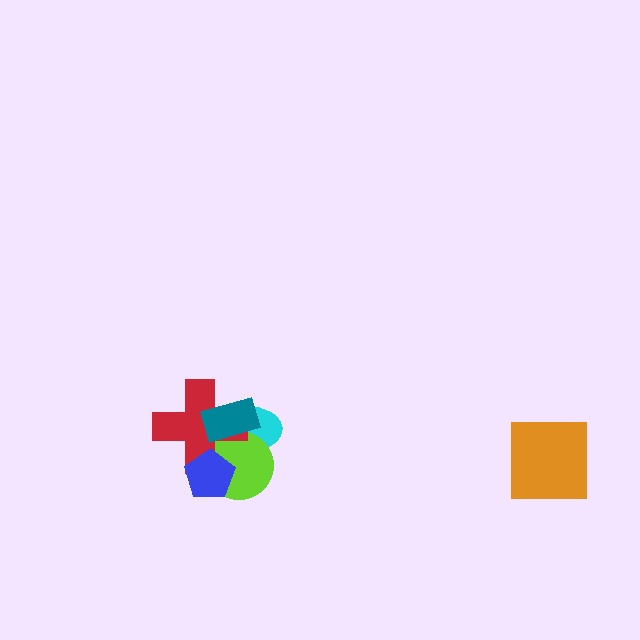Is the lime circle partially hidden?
Yes, it is partially covered by another shape.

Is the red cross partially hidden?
Yes, it is partially covered by another shape.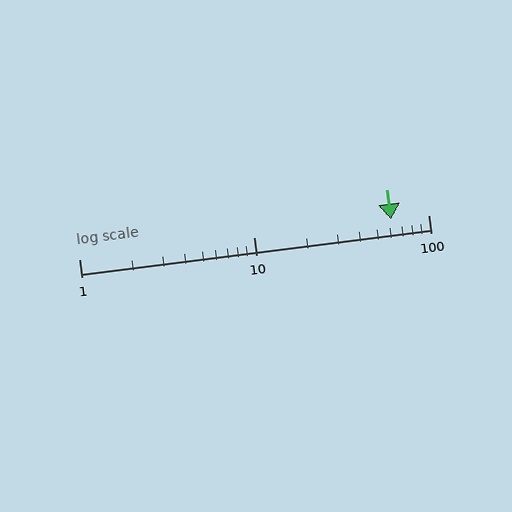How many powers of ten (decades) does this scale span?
The scale spans 2 decades, from 1 to 100.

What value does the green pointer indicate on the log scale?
The pointer indicates approximately 61.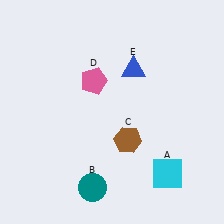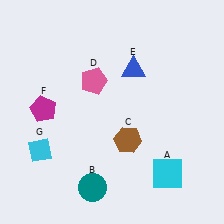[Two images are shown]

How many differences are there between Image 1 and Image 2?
There are 2 differences between the two images.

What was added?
A magenta pentagon (F), a cyan diamond (G) were added in Image 2.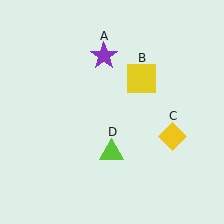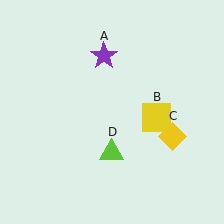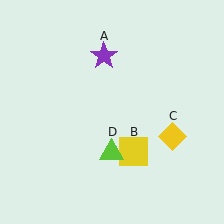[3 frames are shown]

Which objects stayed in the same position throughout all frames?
Purple star (object A) and yellow diamond (object C) and lime triangle (object D) remained stationary.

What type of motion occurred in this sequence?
The yellow square (object B) rotated clockwise around the center of the scene.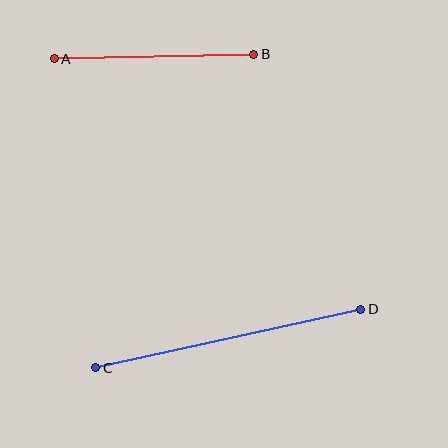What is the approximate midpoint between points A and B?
The midpoint is at approximately (154, 57) pixels.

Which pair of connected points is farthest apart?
Points C and D are farthest apart.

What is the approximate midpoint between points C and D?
The midpoint is at approximately (228, 338) pixels.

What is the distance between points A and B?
The distance is approximately 200 pixels.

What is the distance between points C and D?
The distance is approximately 271 pixels.